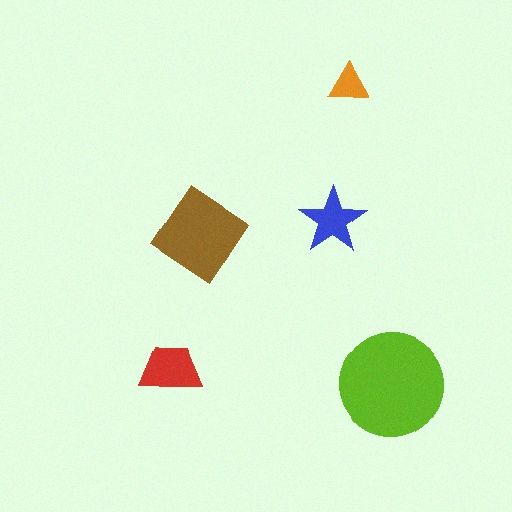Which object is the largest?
The lime circle.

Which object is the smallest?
The orange triangle.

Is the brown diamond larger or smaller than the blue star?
Larger.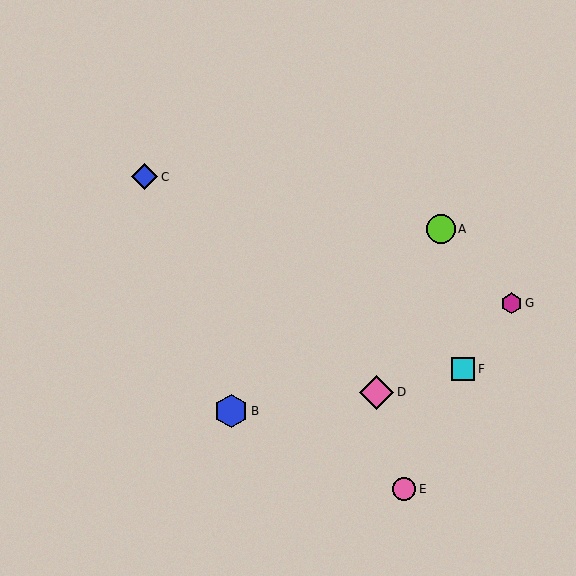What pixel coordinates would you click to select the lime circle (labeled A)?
Click at (441, 229) to select the lime circle A.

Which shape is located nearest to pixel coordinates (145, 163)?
The blue diamond (labeled C) at (145, 177) is nearest to that location.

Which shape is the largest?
The pink diamond (labeled D) is the largest.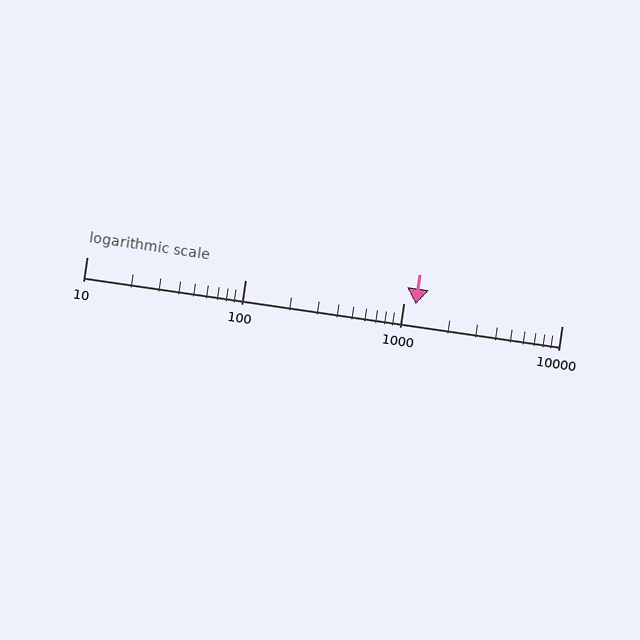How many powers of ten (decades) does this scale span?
The scale spans 3 decades, from 10 to 10000.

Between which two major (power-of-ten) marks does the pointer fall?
The pointer is between 1000 and 10000.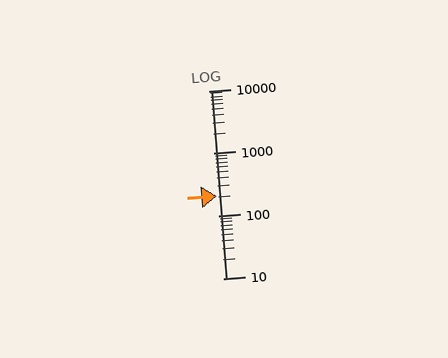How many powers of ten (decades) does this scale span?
The scale spans 3 decades, from 10 to 10000.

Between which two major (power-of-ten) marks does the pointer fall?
The pointer is between 100 and 1000.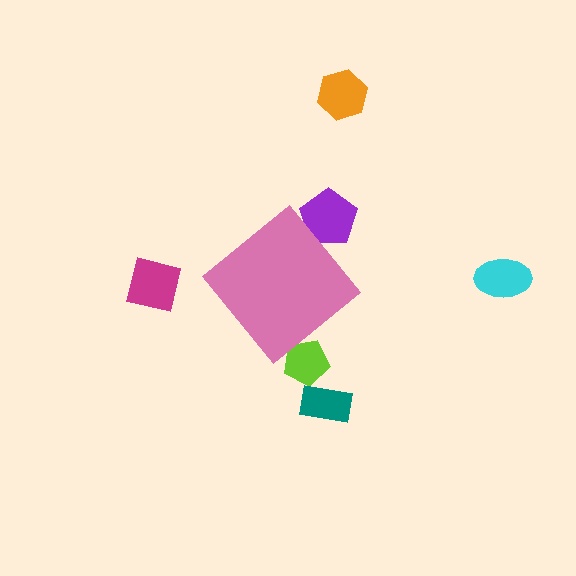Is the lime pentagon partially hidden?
Yes, the lime pentagon is partially hidden behind the pink diamond.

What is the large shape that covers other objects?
A pink diamond.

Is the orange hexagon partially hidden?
No, the orange hexagon is fully visible.